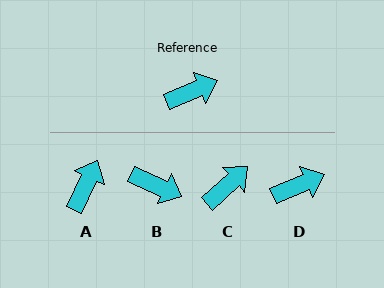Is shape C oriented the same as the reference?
No, it is off by about 20 degrees.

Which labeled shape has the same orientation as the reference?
D.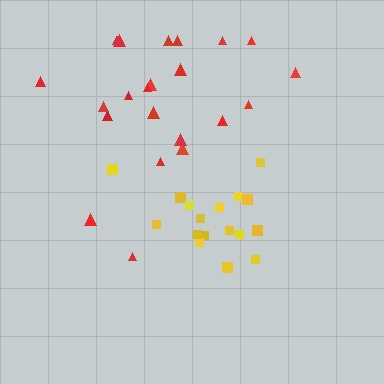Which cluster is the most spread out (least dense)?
Red.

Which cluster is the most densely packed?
Yellow.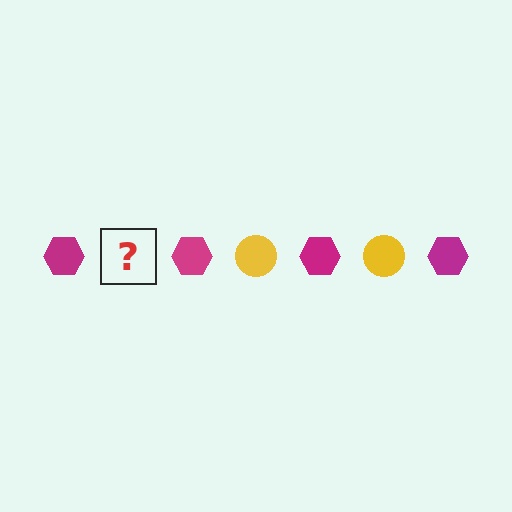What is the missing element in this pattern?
The missing element is a yellow circle.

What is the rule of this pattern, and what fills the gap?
The rule is that the pattern alternates between magenta hexagon and yellow circle. The gap should be filled with a yellow circle.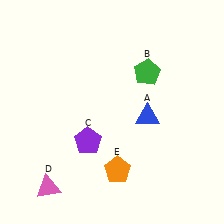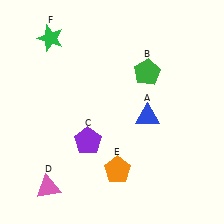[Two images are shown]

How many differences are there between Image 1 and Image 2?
There is 1 difference between the two images.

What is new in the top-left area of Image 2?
A green star (F) was added in the top-left area of Image 2.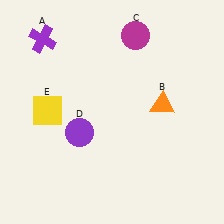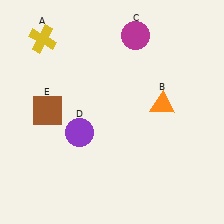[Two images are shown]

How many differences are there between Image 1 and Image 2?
There are 2 differences between the two images.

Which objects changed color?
A changed from purple to yellow. E changed from yellow to brown.